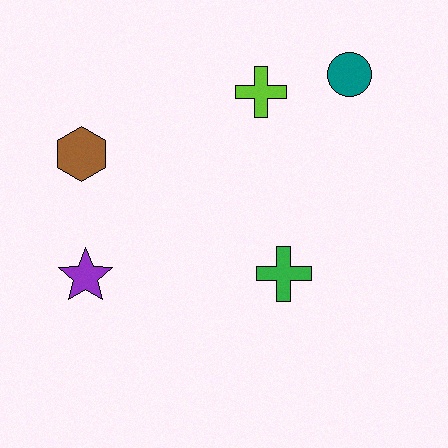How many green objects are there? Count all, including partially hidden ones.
There is 1 green object.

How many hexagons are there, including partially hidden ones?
There is 1 hexagon.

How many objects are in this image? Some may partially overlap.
There are 5 objects.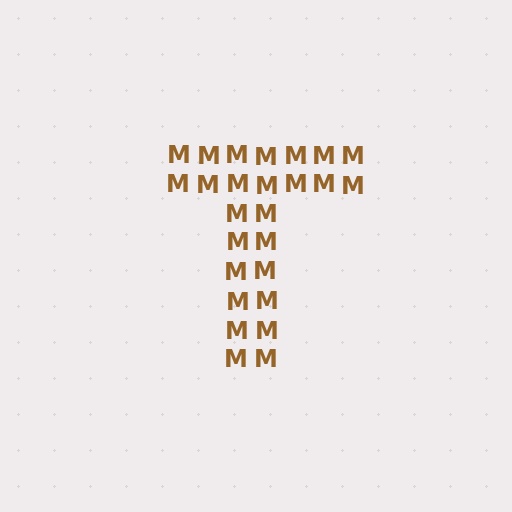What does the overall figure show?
The overall figure shows the letter T.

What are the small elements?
The small elements are letter M's.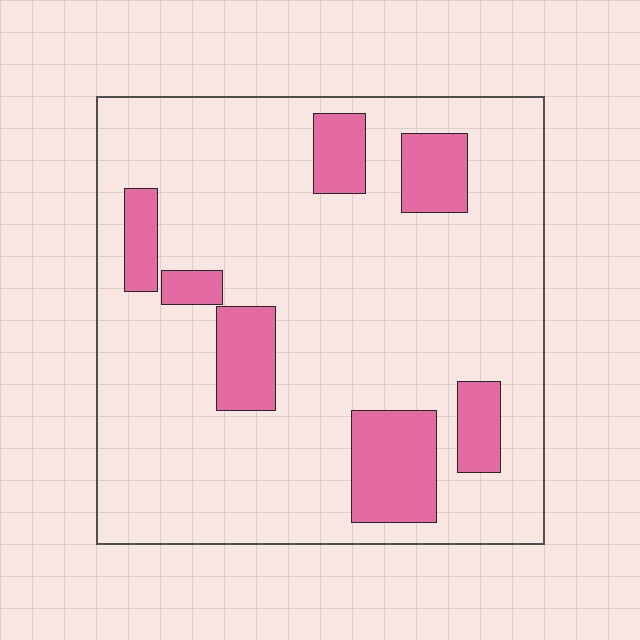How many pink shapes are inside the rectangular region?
7.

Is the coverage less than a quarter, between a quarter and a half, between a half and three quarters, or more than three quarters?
Less than a quarter.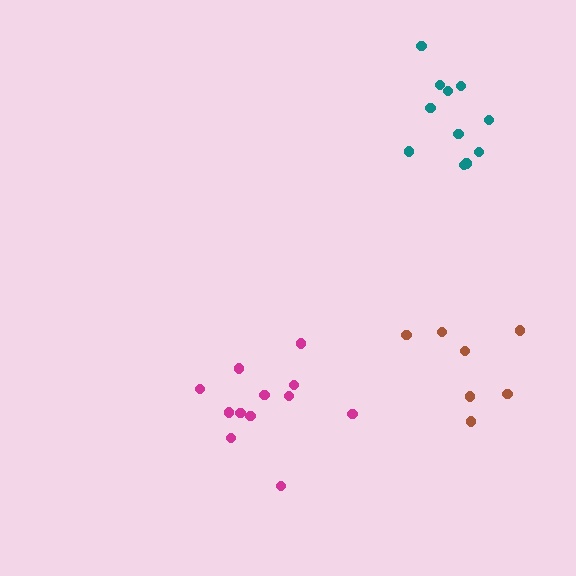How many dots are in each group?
Group 1: 12 dots, Group 2: 11 dots, Group 3: 7 dots (30 total).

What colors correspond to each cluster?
The clusters are colored: magenta, teal, brown.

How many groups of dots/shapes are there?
There are 3 groups.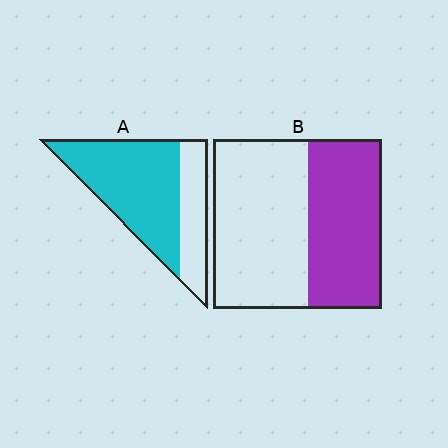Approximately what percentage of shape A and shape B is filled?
A is approximately 70% and B is approximately 45%.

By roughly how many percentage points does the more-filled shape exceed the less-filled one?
By roughly 25 percentage points (A over B).